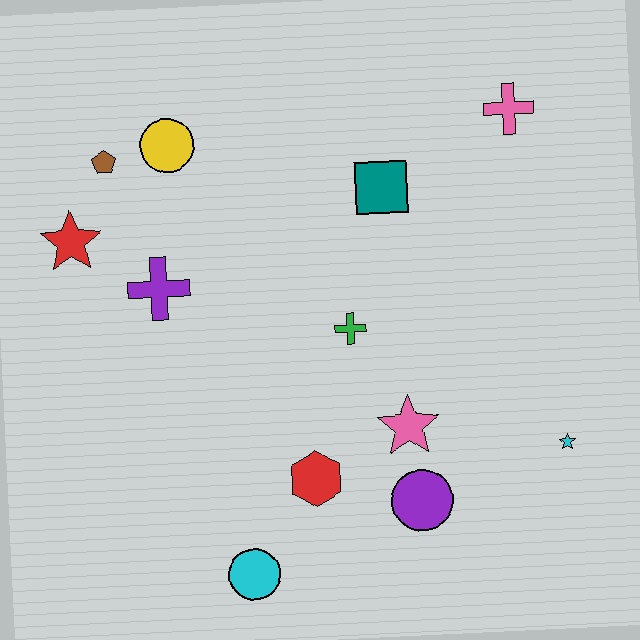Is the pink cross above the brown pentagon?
Yes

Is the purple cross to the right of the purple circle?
No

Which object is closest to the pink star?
The purple circle is closest to the pink star.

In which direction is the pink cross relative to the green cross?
The pink cross is above the green cross.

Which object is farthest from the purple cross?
The cyan star is farthest from the purple cross.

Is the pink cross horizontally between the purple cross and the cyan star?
Yes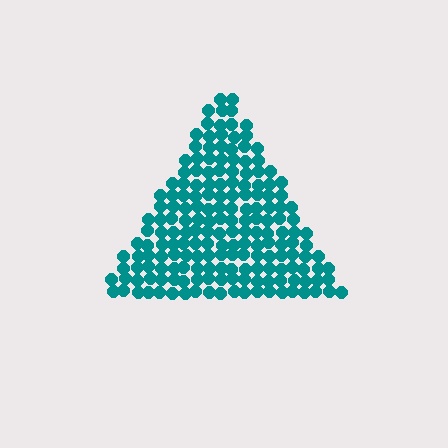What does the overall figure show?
The overall figure shows a triangle.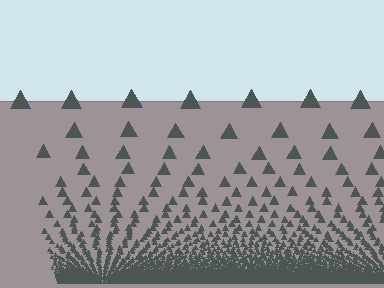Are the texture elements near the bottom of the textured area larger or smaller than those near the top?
Smaller. The gradient is inverted — elements near the bottom are smaller and denser.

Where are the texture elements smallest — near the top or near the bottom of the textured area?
Near the bottom.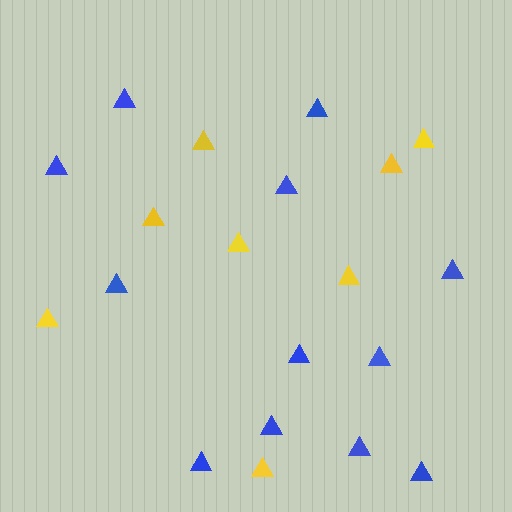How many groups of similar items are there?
There are 2 groups: one group of blue triangles (12) and one group of yellow triangles (8).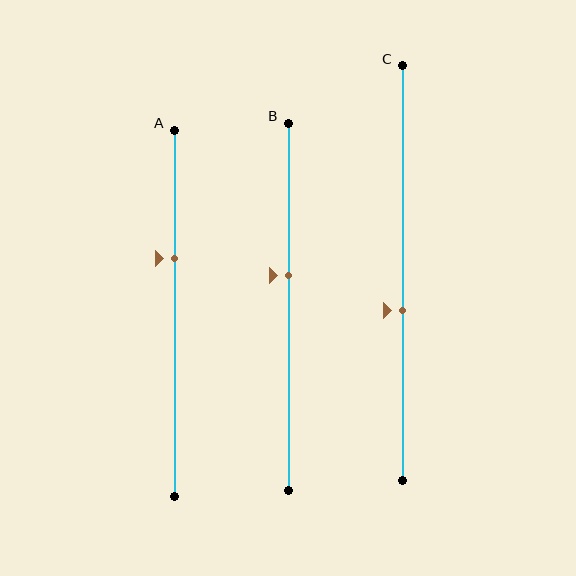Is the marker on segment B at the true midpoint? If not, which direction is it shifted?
No, the marker on segment B is shifted upward by about 9% of the segment length.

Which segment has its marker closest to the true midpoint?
Segment B has its marker closest to the true midpoint.